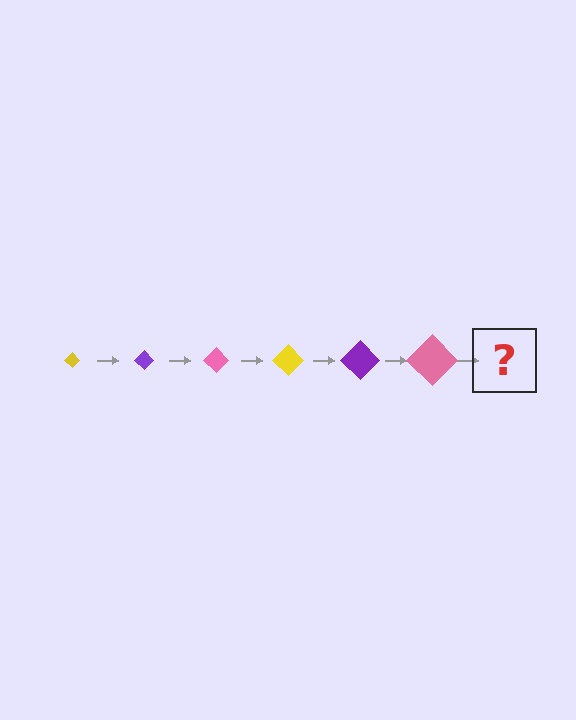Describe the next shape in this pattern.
It should be a yellow diamond, larger than the previous one.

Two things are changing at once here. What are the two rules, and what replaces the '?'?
The two rules are that the diamond grows larger each step and the color cycles through yellow, purple, and pink. The '?' should be a yellow diamond, larger than the previous one.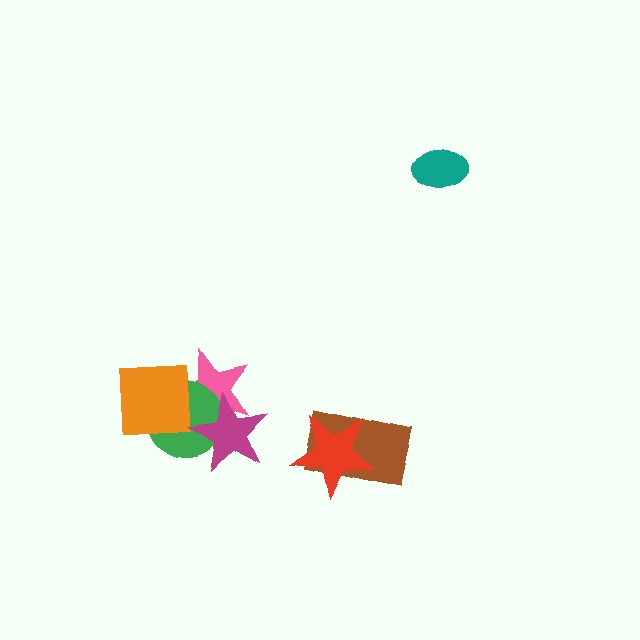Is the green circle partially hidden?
Yes, it is partially covered by another shape.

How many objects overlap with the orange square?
2 objects overlap with the orange square.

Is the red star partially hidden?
No, no other shape covers it.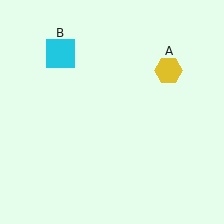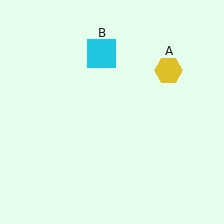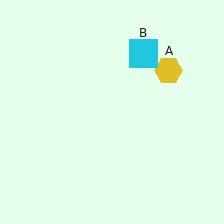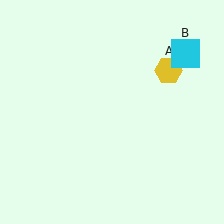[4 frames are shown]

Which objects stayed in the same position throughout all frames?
Yellow hexagon (object A) remained stationary.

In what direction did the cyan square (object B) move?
The cyan square (object B) moved right.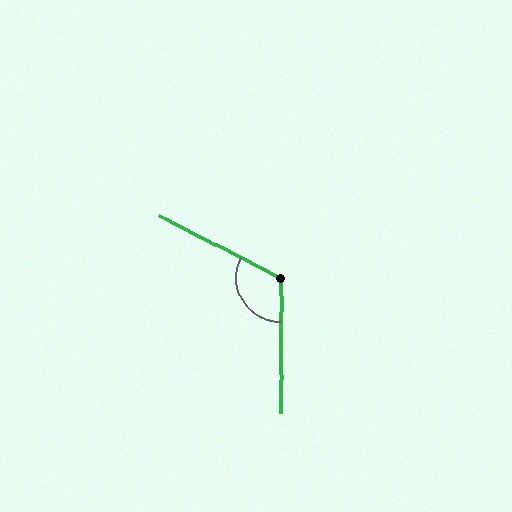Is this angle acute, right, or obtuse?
It is obtuse.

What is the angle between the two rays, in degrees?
Approximately 117 degrees.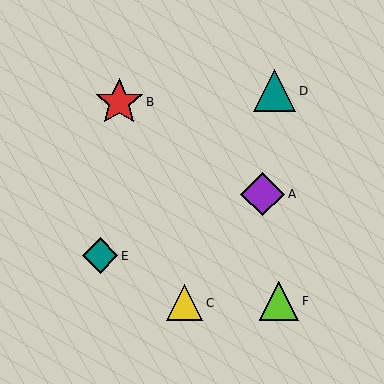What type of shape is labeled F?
Shape F is a lime triangle.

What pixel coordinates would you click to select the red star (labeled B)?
Click at (119, 102) to select the red star B.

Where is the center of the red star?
The center of the red star is at (119, 102).